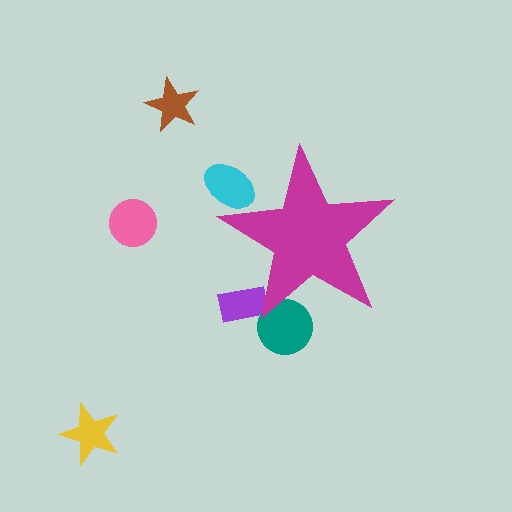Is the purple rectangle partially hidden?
Yes, the purple rectangle is partially hidden behind the magenta star.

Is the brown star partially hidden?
No, the brown star is fully visible.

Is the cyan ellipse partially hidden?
Yes, the cyan ellipse is partially hidden behind the magenta star.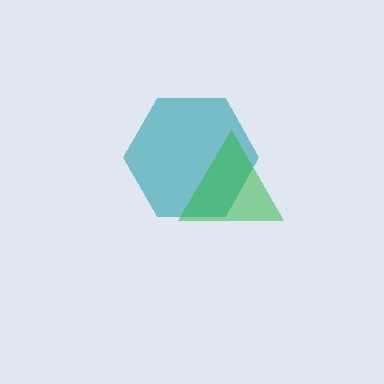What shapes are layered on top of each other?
The layered shapes are: a teal hexagon, a green triangle.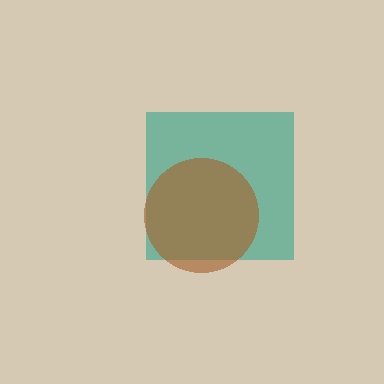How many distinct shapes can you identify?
There are 2 distinct shapes: a teal square, a brown circle.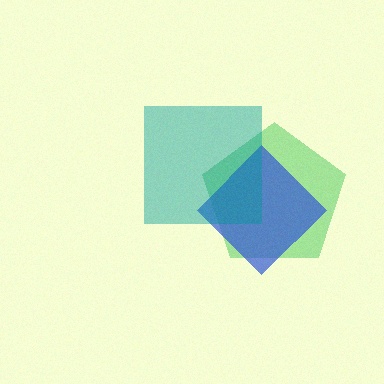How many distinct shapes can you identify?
There are 3 distinct shapes: a green pentagon, a blue diamond, a teal square.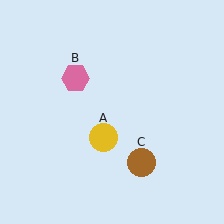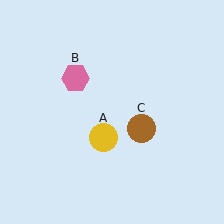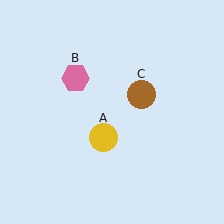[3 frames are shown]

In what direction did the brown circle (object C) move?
The brown circle (object C) moved up.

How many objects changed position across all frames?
1 object changed position: brown circle (object C).